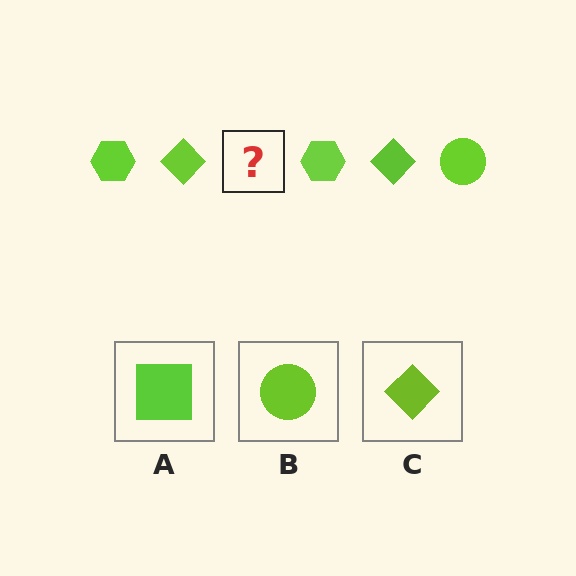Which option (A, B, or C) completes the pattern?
B.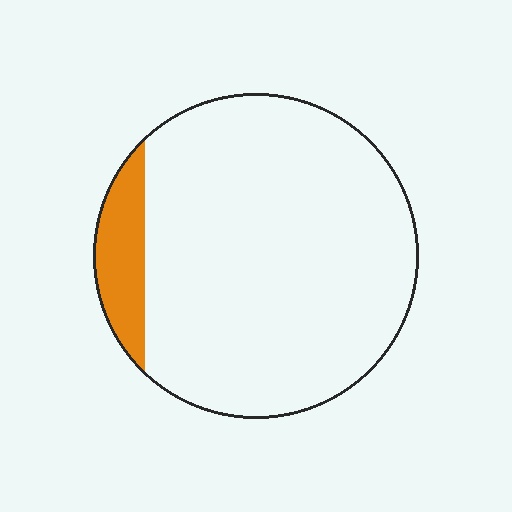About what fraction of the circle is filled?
About one tenth (1/10).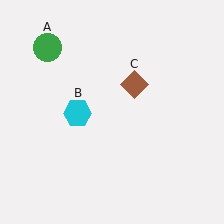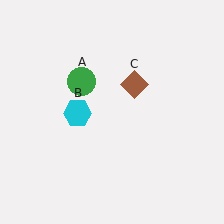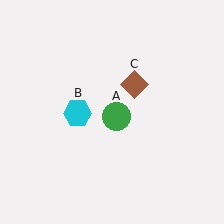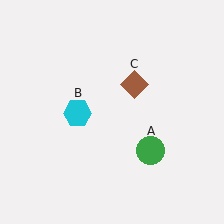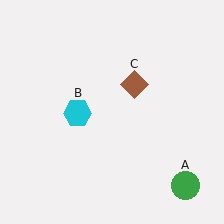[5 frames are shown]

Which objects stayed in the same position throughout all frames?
Cyan hexagon (object B) and brown diamond (object C) remained stationary.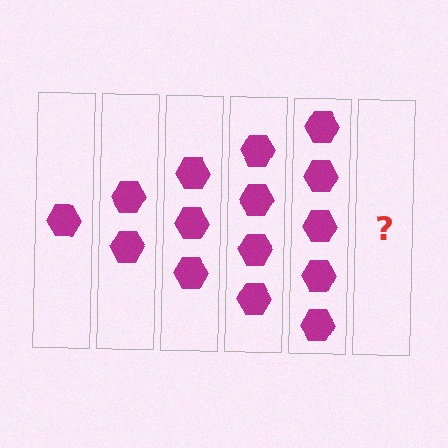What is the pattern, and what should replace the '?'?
The pattern is that each step adds one more hexagon. The '?' should be 6 hexagons.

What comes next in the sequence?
The next element should be 6 hexagons.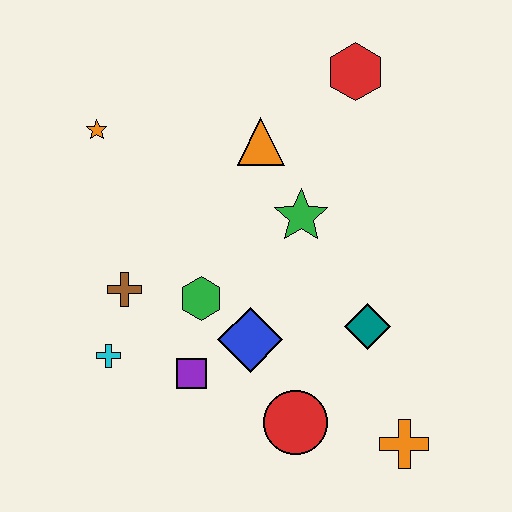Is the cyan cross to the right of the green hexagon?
No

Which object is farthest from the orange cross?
The orange star is farthest from the orange cross.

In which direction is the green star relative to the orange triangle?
The green star is below the orange triangle.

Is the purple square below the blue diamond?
Yes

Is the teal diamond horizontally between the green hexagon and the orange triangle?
No